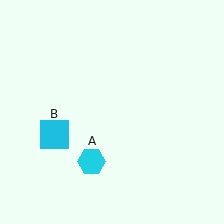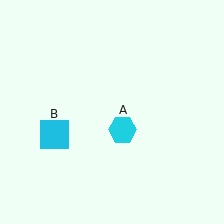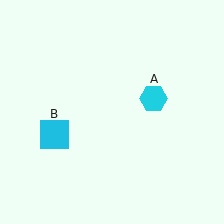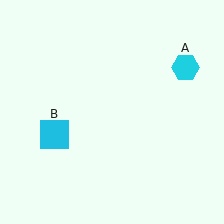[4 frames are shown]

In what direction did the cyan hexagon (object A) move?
The cyan hexagon (object A) moved up and to the right.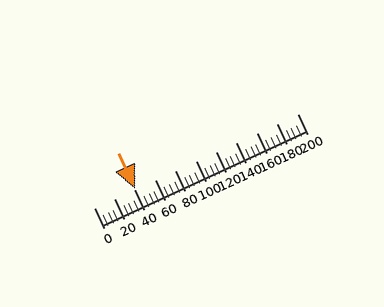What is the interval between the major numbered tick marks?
The major tick marks are spaced 20 units apart.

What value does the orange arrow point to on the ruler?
The orange arrow points to approximately 41.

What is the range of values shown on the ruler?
The ruler shows values from 0 to 200.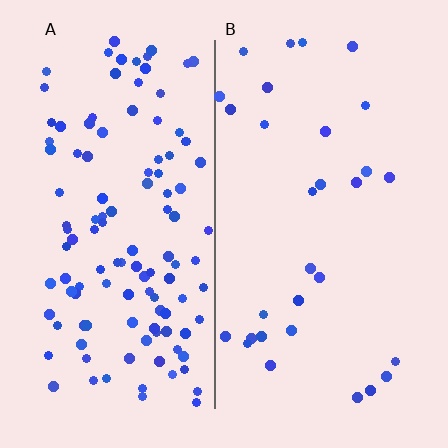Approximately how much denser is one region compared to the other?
Approximately 3.9× — region A over region B.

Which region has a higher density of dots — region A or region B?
A (the left).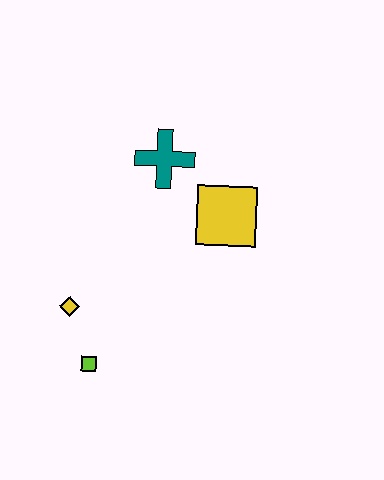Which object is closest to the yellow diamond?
The lime square is closest to the yellow diamond.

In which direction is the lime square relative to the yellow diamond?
The lime square is below the yellow diamond.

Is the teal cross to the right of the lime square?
Yes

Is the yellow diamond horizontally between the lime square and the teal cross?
No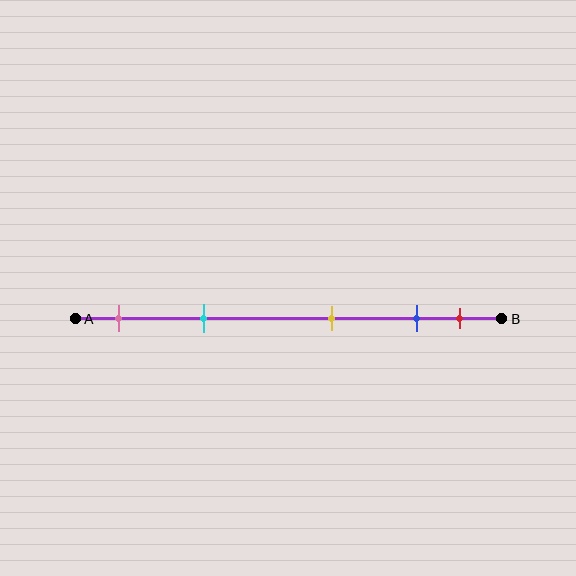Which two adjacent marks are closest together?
The blue and red marks are the closest adjacent pair.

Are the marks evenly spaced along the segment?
No, the marks are not evenly spaced.